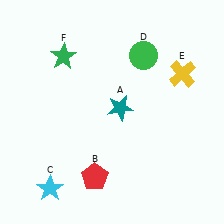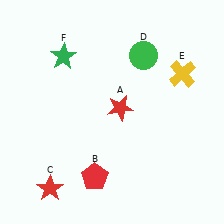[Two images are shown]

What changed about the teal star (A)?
In Image 1, A is teal. In Image 2, it changed to red.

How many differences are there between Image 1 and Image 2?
There are 2 differences between the two images.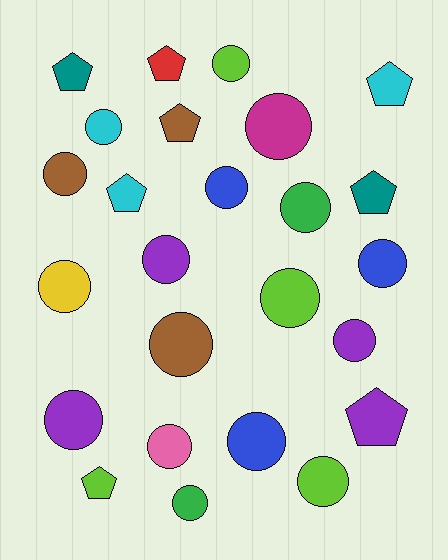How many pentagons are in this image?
There are 8 pentagons.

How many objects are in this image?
There are 25 objects.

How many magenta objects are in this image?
There is 1 magenta object.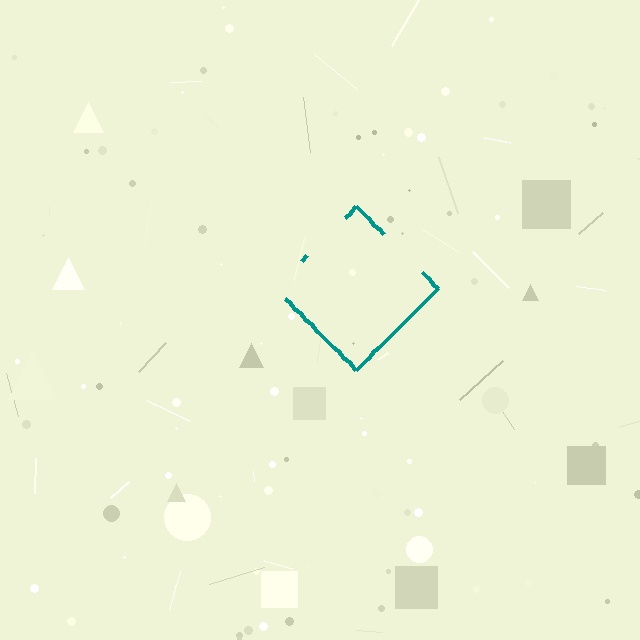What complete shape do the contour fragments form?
The contour fragments form a diamond.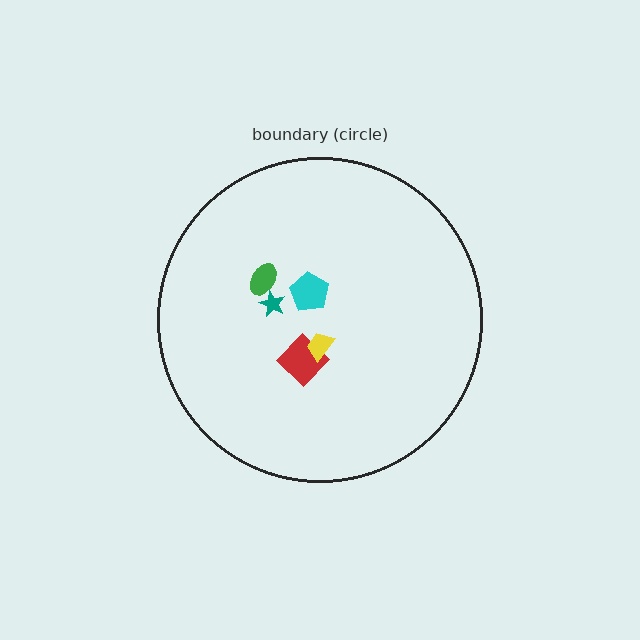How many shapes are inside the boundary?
5 inside, 0 outside.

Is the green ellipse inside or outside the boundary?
Inside.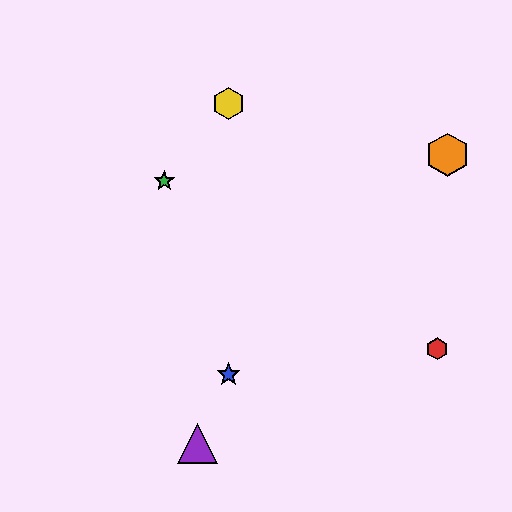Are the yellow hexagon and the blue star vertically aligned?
Yes, both are at x≈228.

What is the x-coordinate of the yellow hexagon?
The yellow hexagon is at x≈228.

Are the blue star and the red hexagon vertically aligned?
No, the blue star is at x≈228 and the red hexagon is at x≈437.